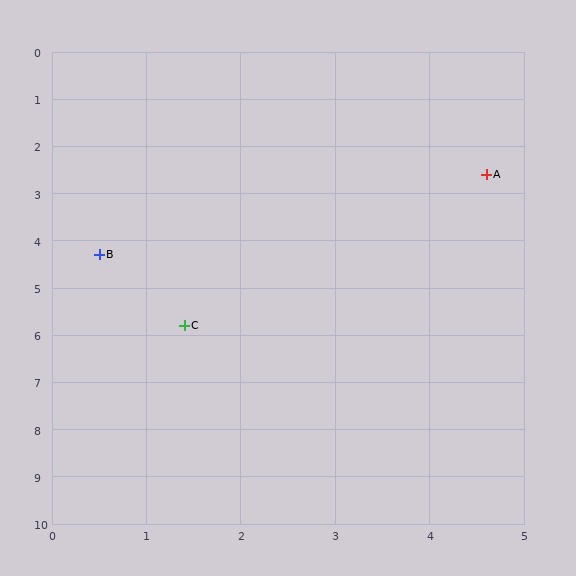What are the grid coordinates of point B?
Point B is at approximately (0.5, 4.3).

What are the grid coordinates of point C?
Point C is at approximately (1.4, 5.8).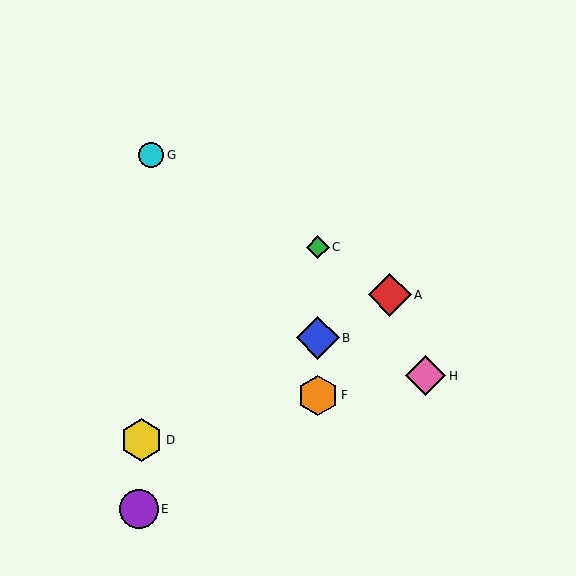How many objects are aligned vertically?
3 objects (B, C, F) are aligned vertically.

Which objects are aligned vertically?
Objects B, C, F are aligned vertically.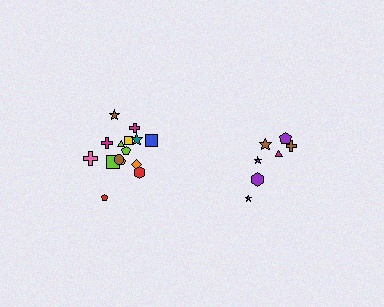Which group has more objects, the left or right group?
The left group.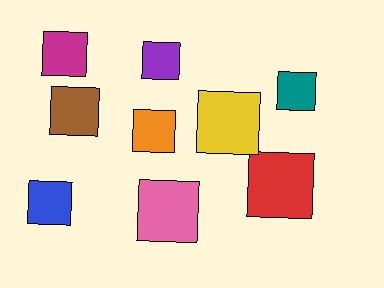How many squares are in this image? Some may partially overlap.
There are 9 squares.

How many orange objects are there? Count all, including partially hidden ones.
There is 1 orange object.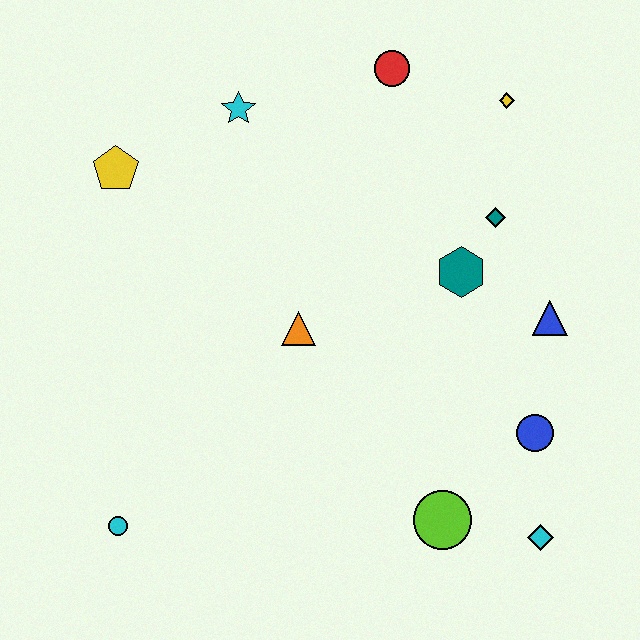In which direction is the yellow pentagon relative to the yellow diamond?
The yellow pentagon is to the left of the yellow diamond.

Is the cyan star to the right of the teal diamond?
No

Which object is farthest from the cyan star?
The cyan diamond is farthest from the cyan star.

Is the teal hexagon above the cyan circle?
Yes